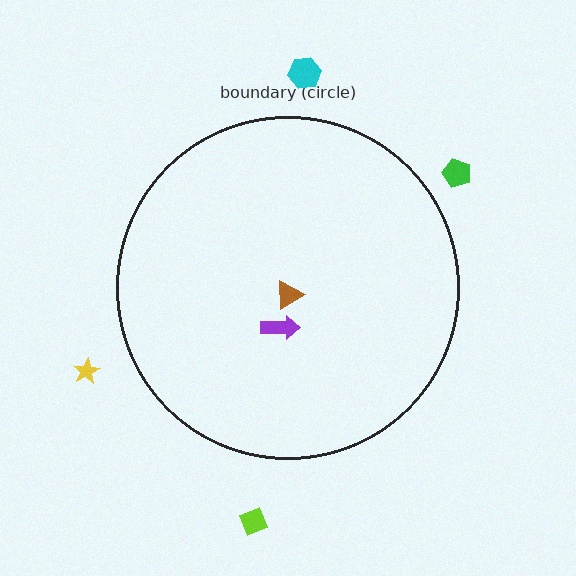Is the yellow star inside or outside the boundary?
Outside.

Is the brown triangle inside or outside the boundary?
Inside.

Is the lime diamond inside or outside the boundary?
Outside.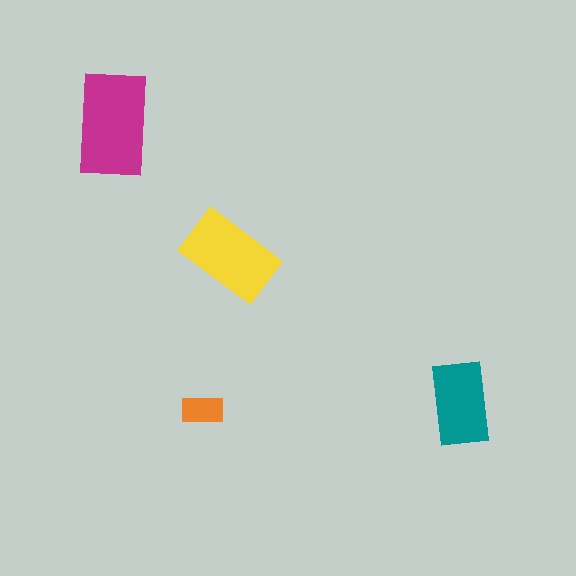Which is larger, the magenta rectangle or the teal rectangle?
The magenta one.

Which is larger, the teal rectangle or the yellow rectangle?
The yellow one.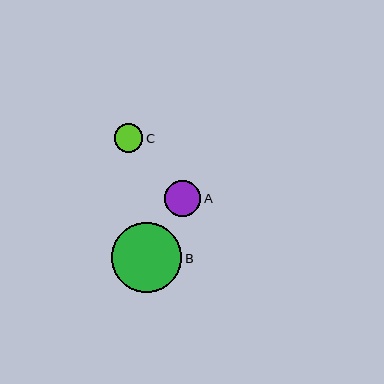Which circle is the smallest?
Circle C is the smallest with a size of approximately 28 pixels.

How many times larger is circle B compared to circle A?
Circle B is approximately 1.9 times the size of circle A.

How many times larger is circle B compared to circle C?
Circle B is approximately 2.5 times the size of circle C.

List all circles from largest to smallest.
From largest to smallest: B, A, C.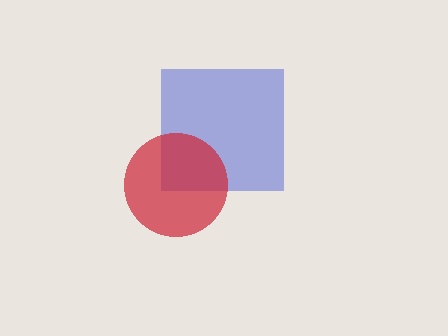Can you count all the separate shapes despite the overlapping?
Yes, there are 2 separate shapes.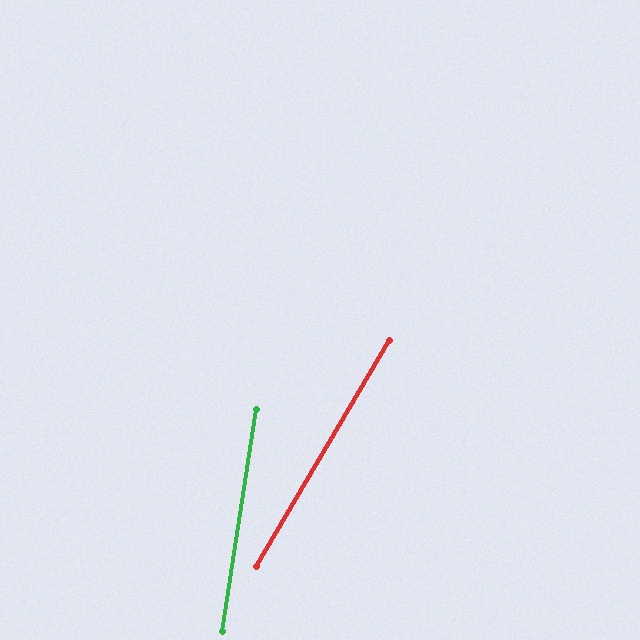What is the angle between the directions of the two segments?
Approximately 22 degrees.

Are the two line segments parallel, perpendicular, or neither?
Neither parallel nor perpendicular — they differ by about 22°.